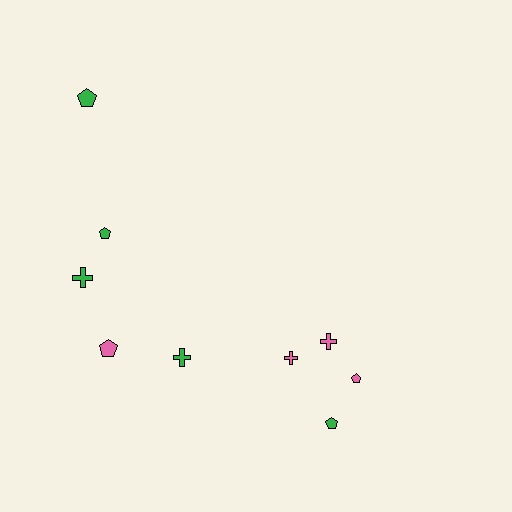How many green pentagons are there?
There are 3 green pentagons.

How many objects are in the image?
There are 9 objects.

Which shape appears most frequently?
Pentagon, with 5 objects.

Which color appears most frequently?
Green, with 5 objects.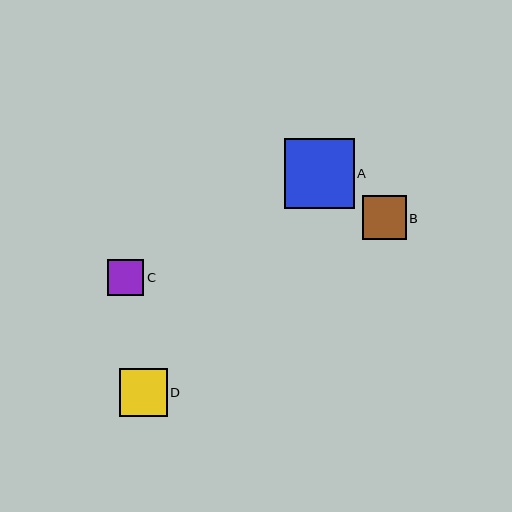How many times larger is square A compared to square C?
Square A is approximately 1.9 times the size of square C.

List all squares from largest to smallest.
From largest to smallest: A, D, B, C.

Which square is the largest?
Square A is the largest with a size of approximately 70 pixels.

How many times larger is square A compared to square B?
Square A is approximately 1.6 times the size of square B.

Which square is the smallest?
Square C is the smallest with a size of approximately 36 pixels.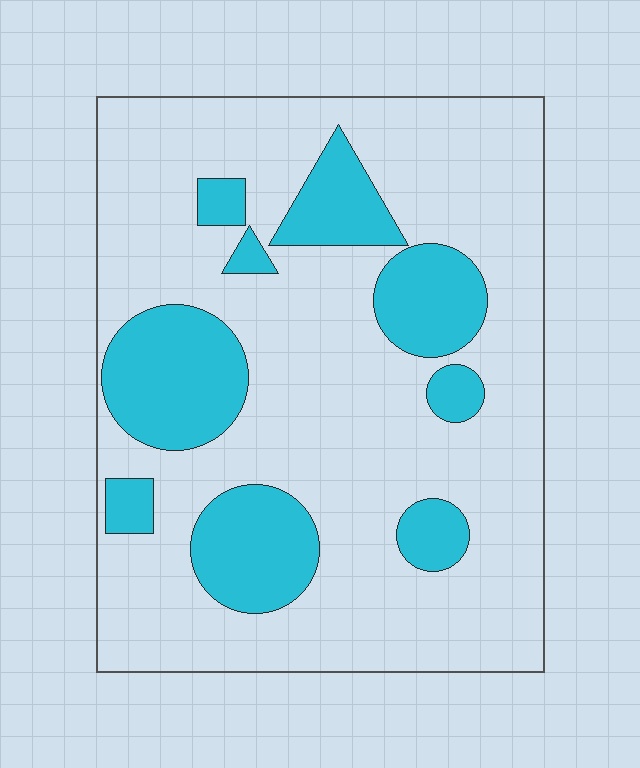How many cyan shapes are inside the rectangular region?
9.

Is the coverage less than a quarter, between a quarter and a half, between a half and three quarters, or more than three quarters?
Less than a quarter.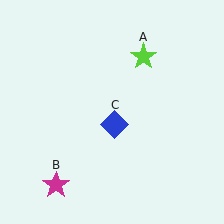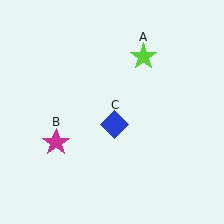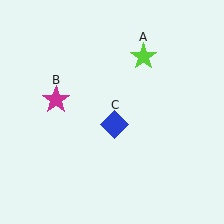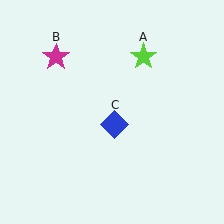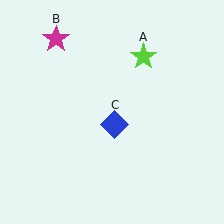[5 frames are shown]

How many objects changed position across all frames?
1 object changed position: magenta star (object B).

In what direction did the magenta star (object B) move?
The magenta star (object B) moved up.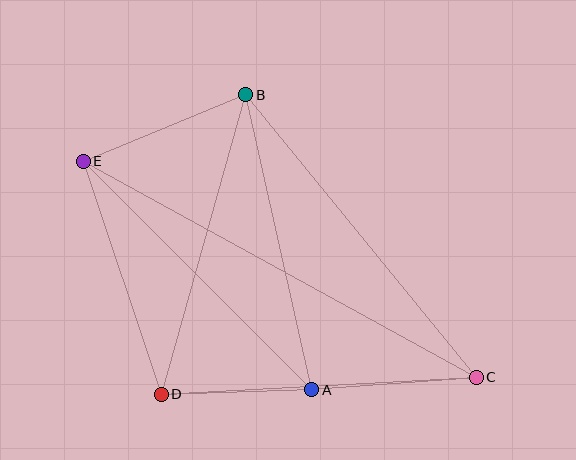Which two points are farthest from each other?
Points C and E are farthest from each other.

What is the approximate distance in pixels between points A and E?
The distance between A and E is approximately 323 pixels.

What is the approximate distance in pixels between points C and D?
The distance between C and D is approximately 315 pixels.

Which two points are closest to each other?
Points A and D are closest to each other.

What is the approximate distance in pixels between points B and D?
The distance between B and D is approximately 311 pixels.